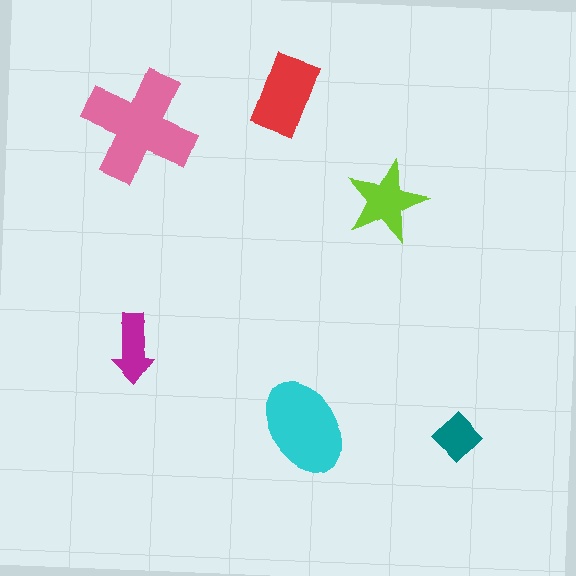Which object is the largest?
The pink cross.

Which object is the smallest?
The teal diamond.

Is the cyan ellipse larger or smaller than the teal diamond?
Larger.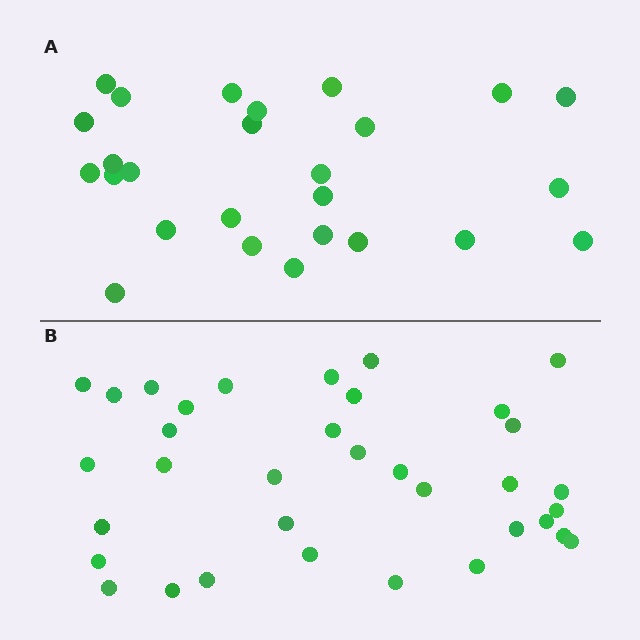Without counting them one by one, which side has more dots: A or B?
Region B (the bottom region) has more dots.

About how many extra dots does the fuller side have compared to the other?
Region B has roughly 8 or so more dots than region A.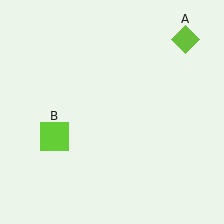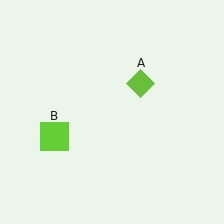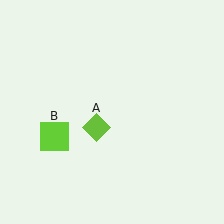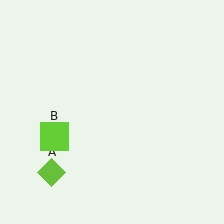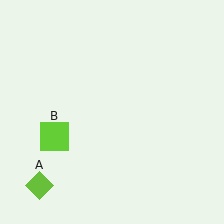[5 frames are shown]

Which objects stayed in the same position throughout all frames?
Lime square (object B) remained stationary.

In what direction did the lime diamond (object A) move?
The lime diamond (object A) moved down and to the left.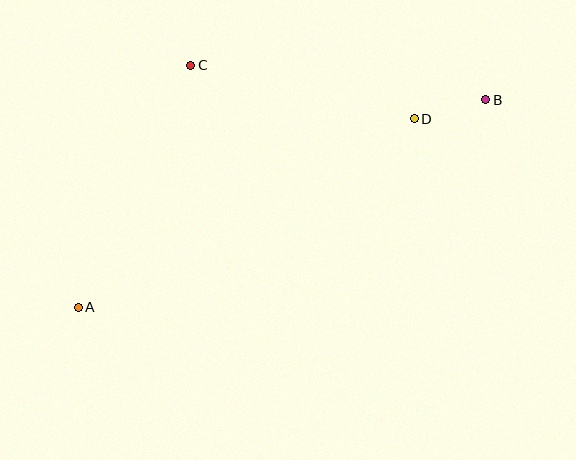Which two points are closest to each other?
Points B and D are closest to each other.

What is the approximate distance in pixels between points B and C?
The distance between B and C is approximately 297 pixels.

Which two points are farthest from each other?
Points A and B are farthest from each other.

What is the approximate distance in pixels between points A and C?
The distance between A and C is approximately 267 pixels.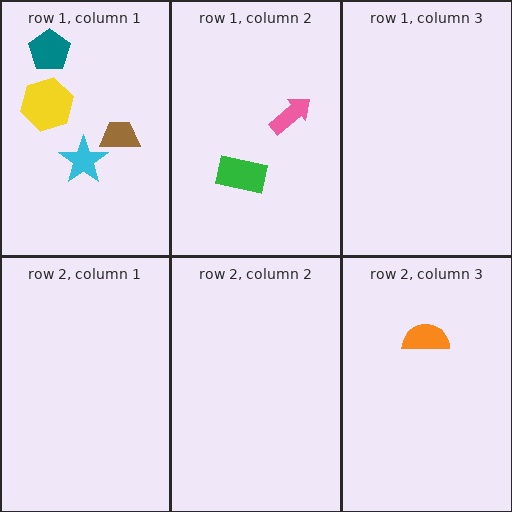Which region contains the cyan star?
The row 1, column 1 region.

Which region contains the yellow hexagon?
The row 1, column 1 region.